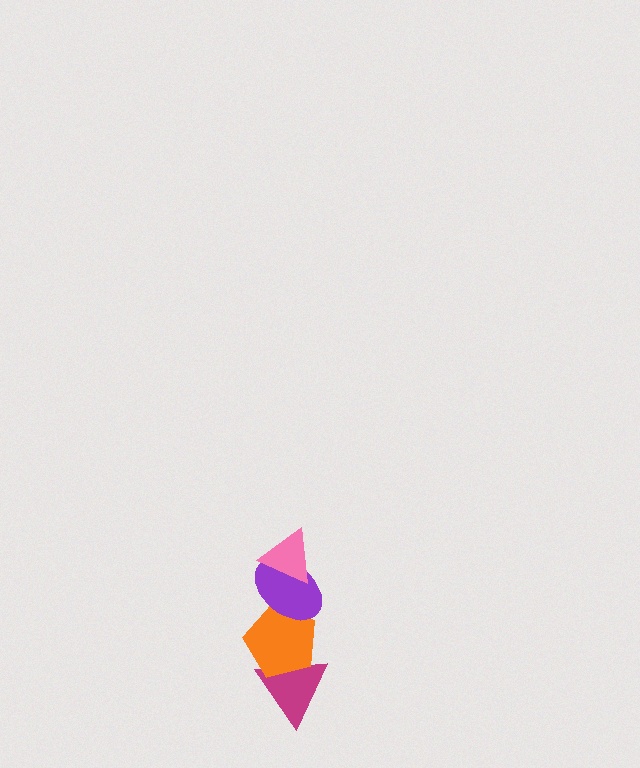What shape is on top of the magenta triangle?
The orange pentagon is on top of the magenta triangle.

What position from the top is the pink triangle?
The pink triangle is 1st from the top.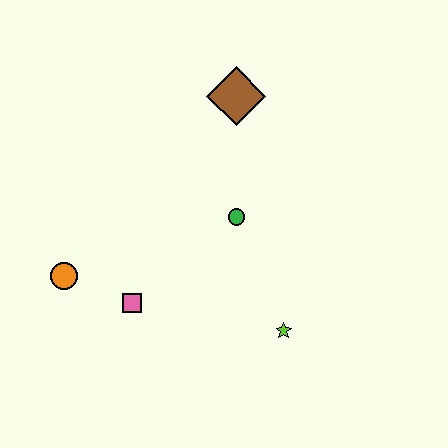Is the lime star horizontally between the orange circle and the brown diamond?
No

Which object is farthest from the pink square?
The brown diamond is farthest from the pink square.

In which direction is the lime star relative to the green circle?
The lime star is below the green circle.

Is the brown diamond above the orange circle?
Yes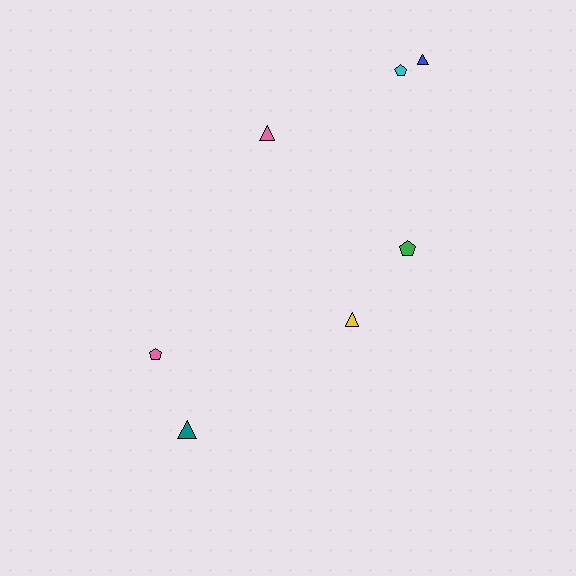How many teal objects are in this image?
There is 1 teal object.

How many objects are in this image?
There are 7 objects.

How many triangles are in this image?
There are 4 triangles.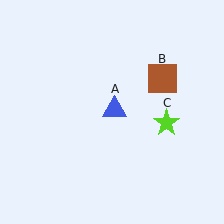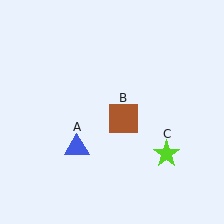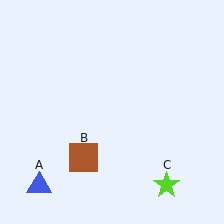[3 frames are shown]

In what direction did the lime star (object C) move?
The lime star (object C) moved down.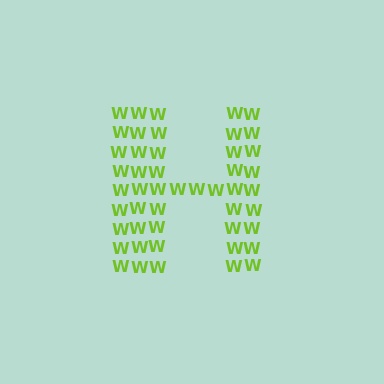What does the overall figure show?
The overall figure shows the letter H.